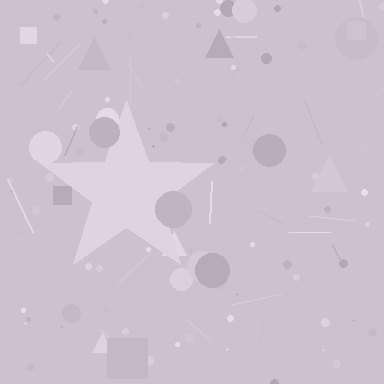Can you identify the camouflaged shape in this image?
The camouflaged shape is a star.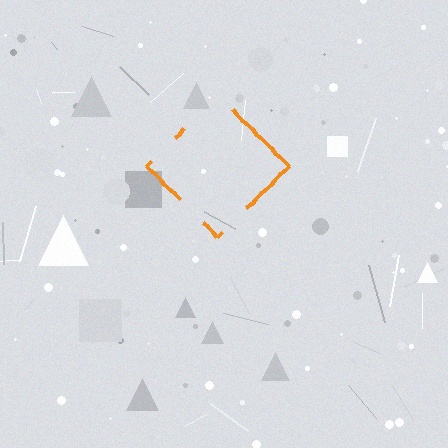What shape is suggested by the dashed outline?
The dashed outline suggests a diamond.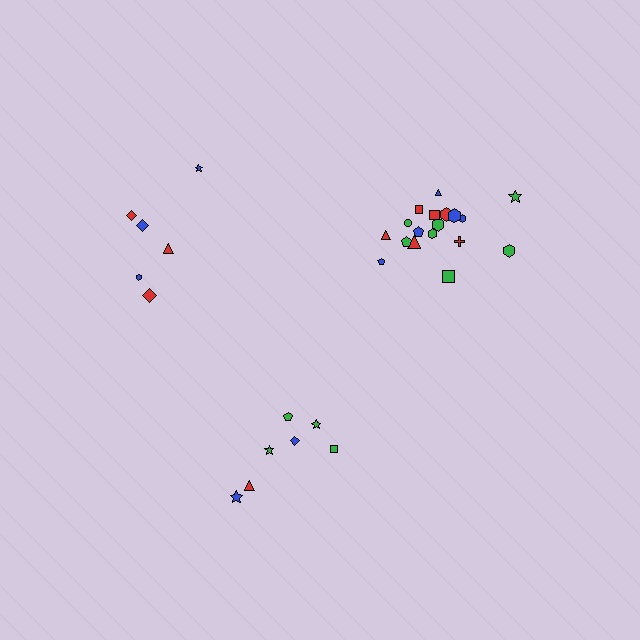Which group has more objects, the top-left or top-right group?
The top-right group.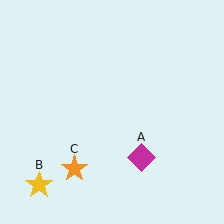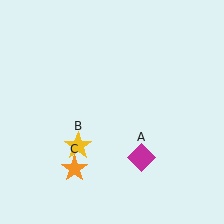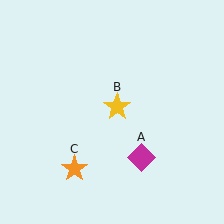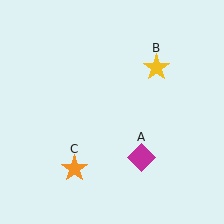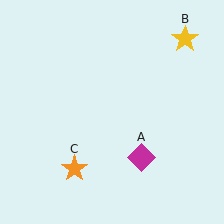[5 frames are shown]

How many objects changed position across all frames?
1 object changed position: yellow star (object B).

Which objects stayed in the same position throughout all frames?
Magenta diamond (object A) and orange star (object C) remained stationary.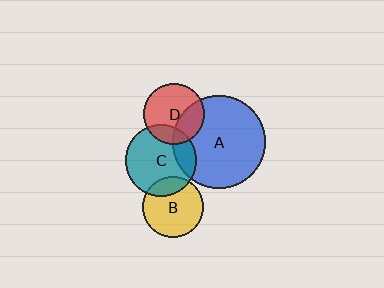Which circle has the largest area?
Circle A (blue).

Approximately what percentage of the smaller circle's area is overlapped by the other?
Approximately 20%.